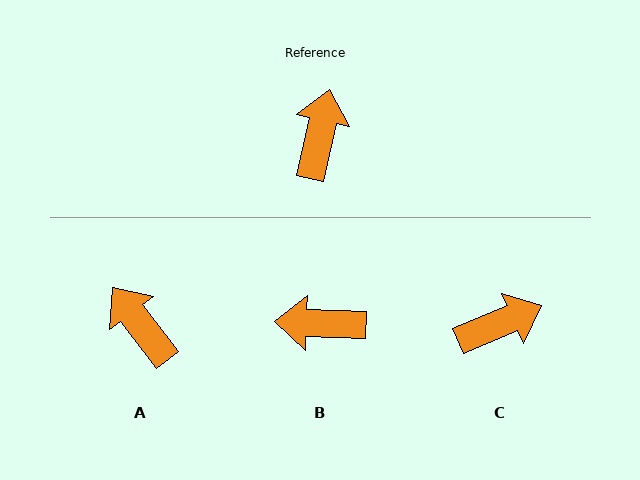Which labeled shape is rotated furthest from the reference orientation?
B, about 100 degrees away.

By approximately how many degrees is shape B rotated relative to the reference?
Approximately 100 degrees counter-clockwise.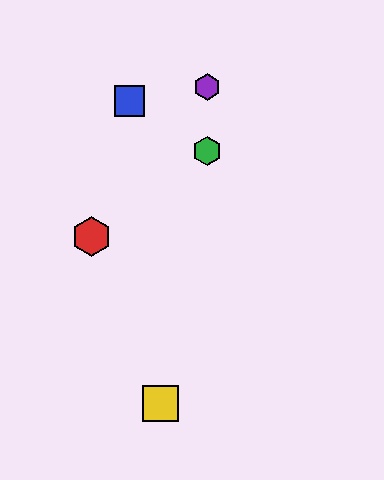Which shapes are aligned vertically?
The green hexagon, the purple hexagon are aligned vertically.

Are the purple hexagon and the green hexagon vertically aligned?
Yes, both are at x≈207.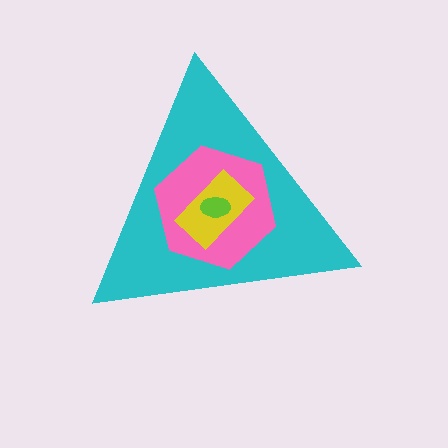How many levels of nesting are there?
4.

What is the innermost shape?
The lime ellipse.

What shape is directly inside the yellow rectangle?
The lime ellipse.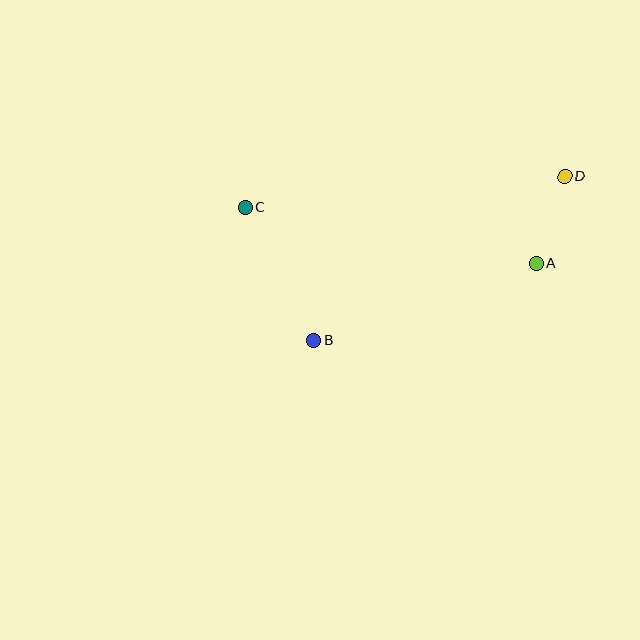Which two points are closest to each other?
Points A and D are closest to each other.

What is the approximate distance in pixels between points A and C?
The distance between A and C is approximately 297 pixels.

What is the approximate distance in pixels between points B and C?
The distance between B and C is approximately 150 pixels.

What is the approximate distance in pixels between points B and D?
The distance between B and D is approximately 300 pixels.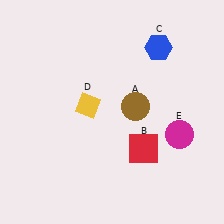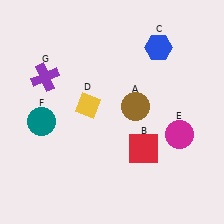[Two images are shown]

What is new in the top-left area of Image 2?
A purple cross (G) was added in the top-left area of Image 2.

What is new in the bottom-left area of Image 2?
A teal circle (F) was added in the bottom-left area of Image 2.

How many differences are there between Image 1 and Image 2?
There are 2 differences between the two images.